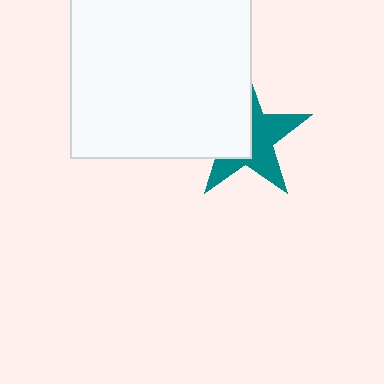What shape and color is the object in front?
The object in front is a white rectangle.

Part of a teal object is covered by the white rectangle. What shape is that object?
It is a star.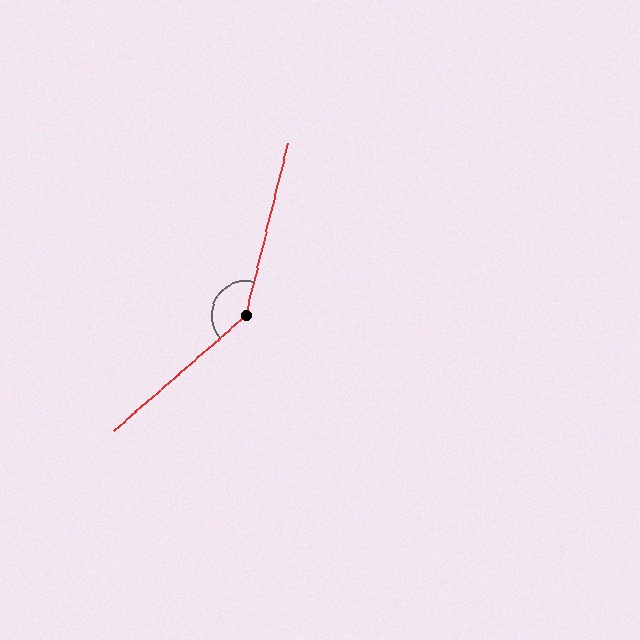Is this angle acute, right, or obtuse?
It is obtuse.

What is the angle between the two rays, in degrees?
Approximately 145 degrees.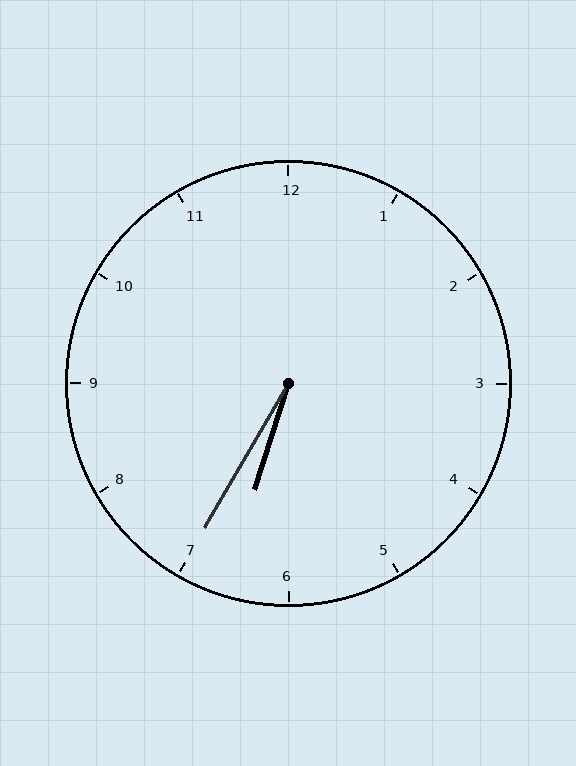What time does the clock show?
6:35.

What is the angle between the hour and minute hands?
Approximately 12 degrees.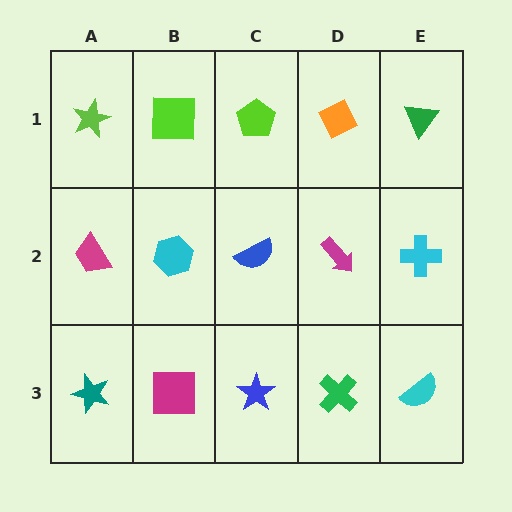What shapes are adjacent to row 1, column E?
A cyan cross (row 2, column E), an orange diamond (row 1, column D).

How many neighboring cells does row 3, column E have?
2.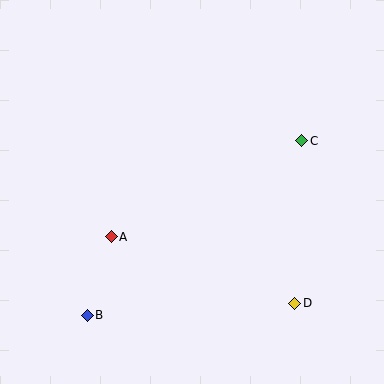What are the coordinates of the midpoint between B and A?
The midpoint between B and A is at (99, 276).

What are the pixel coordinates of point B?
Point B is at (87, 315).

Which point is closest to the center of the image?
Point A at (111, 237) is closest to the center.